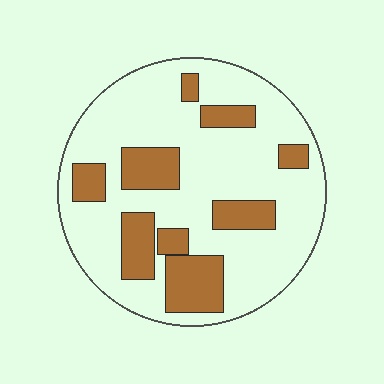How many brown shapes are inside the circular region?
9.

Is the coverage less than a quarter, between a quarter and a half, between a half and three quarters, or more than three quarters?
Between a quarter and a half.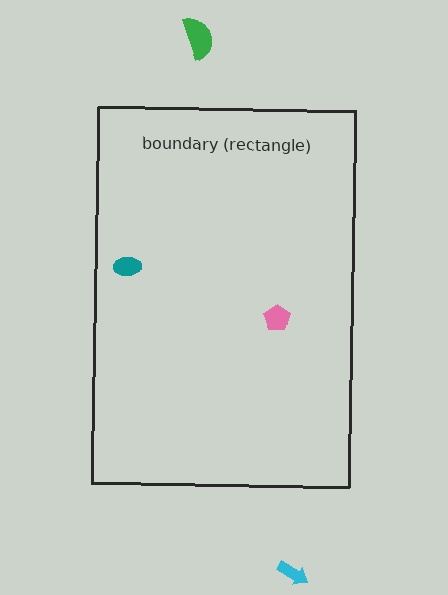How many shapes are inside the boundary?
2 inside, 2 outside.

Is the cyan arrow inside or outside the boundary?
Outside.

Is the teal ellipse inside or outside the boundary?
Inside.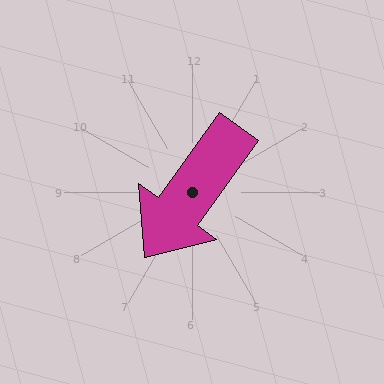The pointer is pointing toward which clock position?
Roughly 7 o'clock.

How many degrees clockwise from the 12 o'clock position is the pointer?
Approximately 216 degrees.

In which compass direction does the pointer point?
Southwest.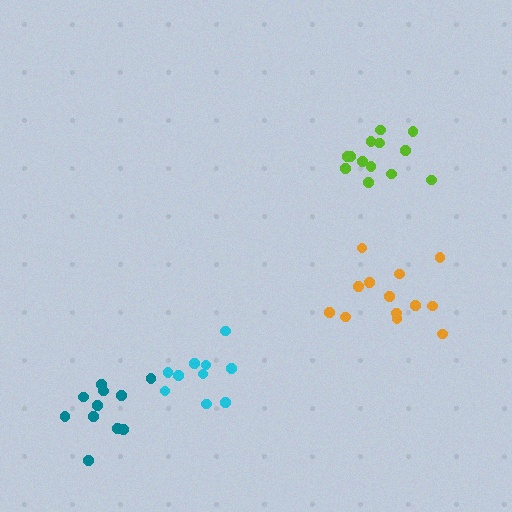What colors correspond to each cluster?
The clusters are colored: teal, cyan, orange, lime.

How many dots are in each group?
Group 1: 11 dots, Group 2: 10 dots, Group 3: 13 dots, Group 4: 13 dots (47 total).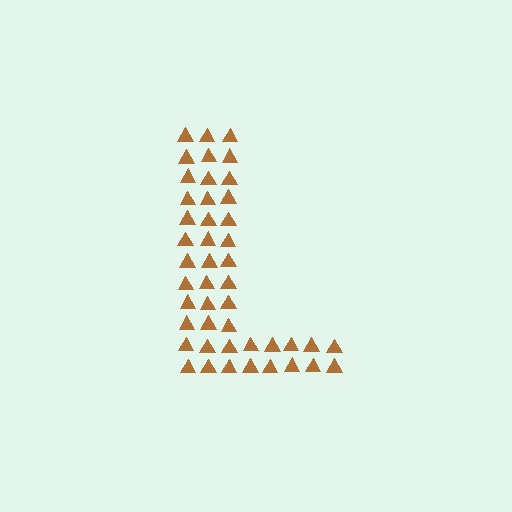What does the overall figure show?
The overall figure shows the letter L.